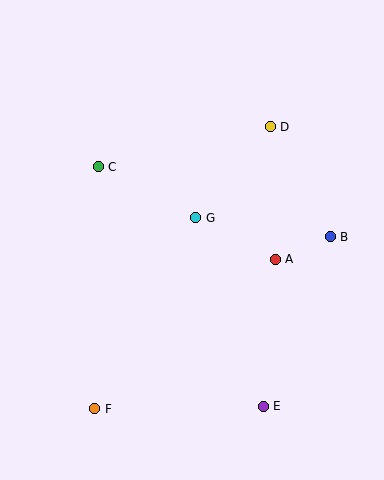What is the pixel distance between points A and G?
The distance between A and G is 90 pixels.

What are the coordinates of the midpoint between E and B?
The midpoint between E and B is at (297, 322).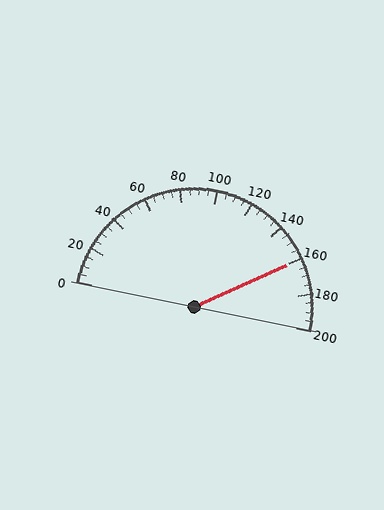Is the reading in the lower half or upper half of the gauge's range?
The reading is in the upper half of the range (0 to 200).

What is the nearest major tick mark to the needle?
The nearest major tick mark is 160.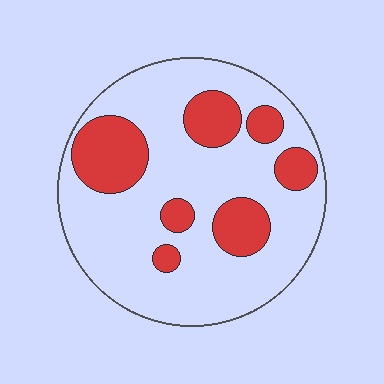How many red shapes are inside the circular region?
7.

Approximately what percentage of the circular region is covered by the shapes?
Approximately 25%.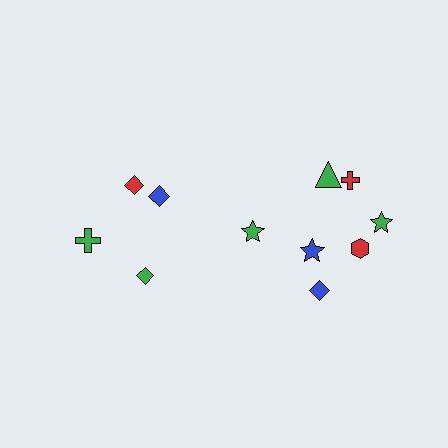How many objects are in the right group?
There are 7 objects.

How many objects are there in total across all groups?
There are 11 objects.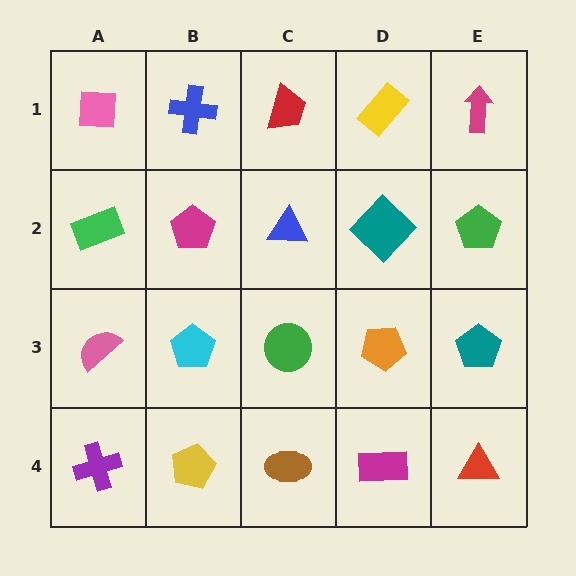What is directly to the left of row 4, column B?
A purple cross.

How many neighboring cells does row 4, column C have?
3.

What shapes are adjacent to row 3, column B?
A magenta pentagon (row 2, column B), a yellow pentagon (row 4, column B), a pink semicircle (row 3, column A), a green circle (row 3, column C).